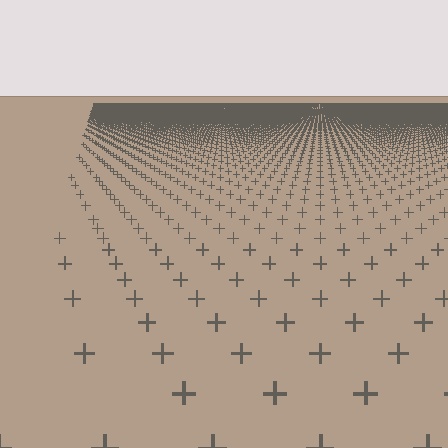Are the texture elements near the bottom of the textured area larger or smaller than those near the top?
Larger. Near the bottom, elements are closer to the viewer and appear at a bigger on-screen size.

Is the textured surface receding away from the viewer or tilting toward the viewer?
The surface is receding away from the viewer. Texture elements get smaller and denser toward the top.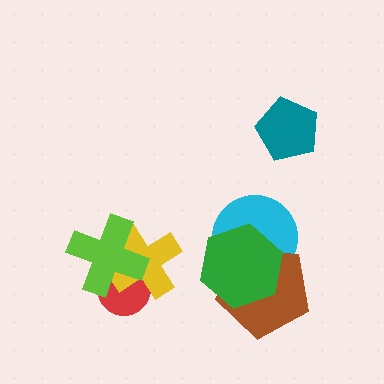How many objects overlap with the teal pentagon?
0 objects overlap with the teal pentagon.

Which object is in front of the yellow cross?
The lime cross is in front of the yellow cross.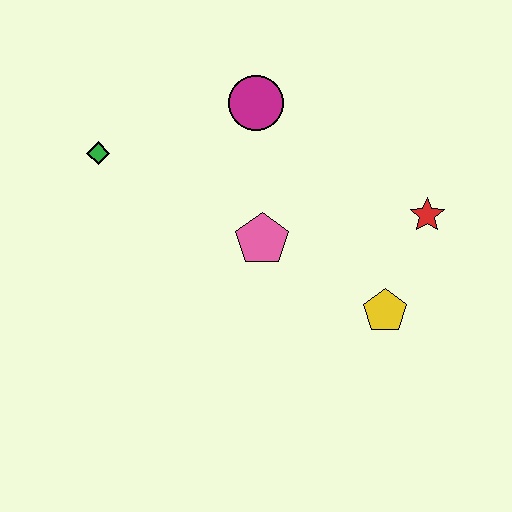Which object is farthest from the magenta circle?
The yellow pentagon is farthest from the magenta circle.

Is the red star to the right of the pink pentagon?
Yes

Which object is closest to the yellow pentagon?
The red star is closest to the yellow pentagon.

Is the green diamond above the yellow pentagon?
Yes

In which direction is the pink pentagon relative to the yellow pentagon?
The pink pentagon is to the left of the yellow pentagon.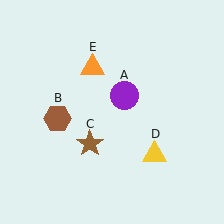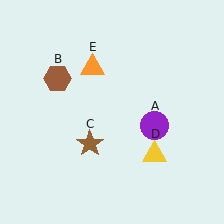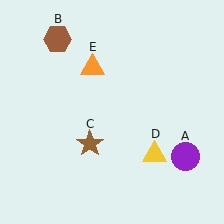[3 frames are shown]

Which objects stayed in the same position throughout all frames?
Brown star (object C) and yellow triangle (object D) and orange triangle (object E) remained stationary.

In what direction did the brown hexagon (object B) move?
The brown hexagon (object B) moved up.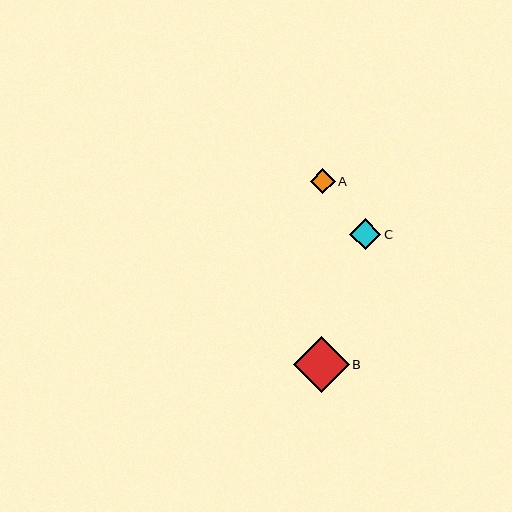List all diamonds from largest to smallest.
From largest to smallest: B, C, A.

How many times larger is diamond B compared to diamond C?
Diamond B is approximately 1.8 times the size of diamond C.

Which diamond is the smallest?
Diamond A is the smallest with a size of approximately 25 pixels.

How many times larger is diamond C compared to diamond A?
Diamond C is approximately 1.3 times the size of diamond A.